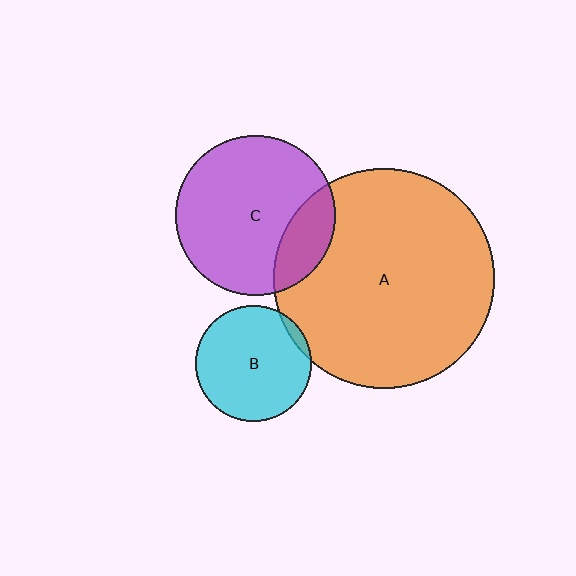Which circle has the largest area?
Circle A (orange).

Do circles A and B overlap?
Yes.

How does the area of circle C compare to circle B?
Approximately 1.9 times.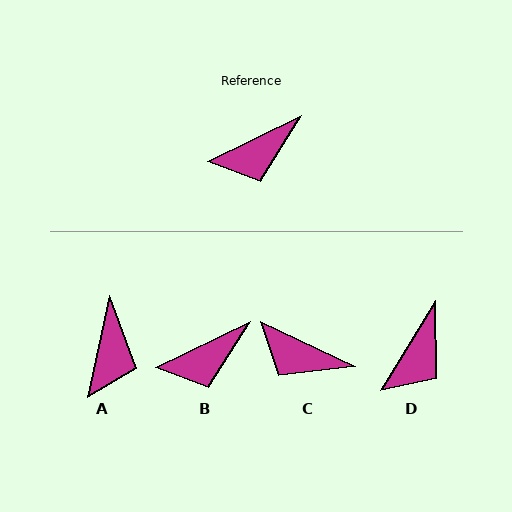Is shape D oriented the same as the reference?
No, it is off by about 33 degrees.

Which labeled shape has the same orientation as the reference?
B.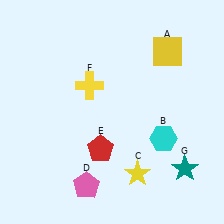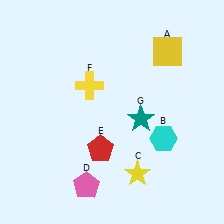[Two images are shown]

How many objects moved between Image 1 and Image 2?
1 object moved between the two images.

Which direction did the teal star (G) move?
The teal star (G) moved up.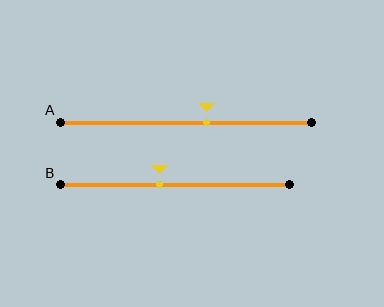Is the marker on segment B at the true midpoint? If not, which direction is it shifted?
No, the marker on segment B is shifted to the left by about 6% of the segment length.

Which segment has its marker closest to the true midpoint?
Segment B has its marker closest to the true midpoint.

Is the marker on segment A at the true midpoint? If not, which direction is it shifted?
No, the marker on segment A is shifted to the right by about 8% of the segment length.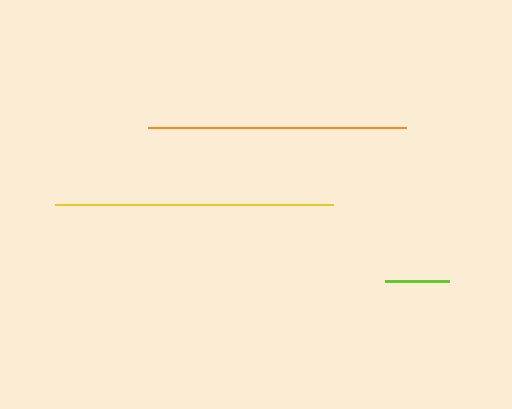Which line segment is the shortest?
The lime line is the shortest at approximately 64 pixels.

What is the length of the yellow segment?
The yellow segment is approximately 278 pixels long.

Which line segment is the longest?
The yellow line is the longest at approximately 278 pixels.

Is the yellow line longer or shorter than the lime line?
The yellow line is longer than the lime line.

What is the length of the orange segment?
The orange segment is approximately 258 pixels long.